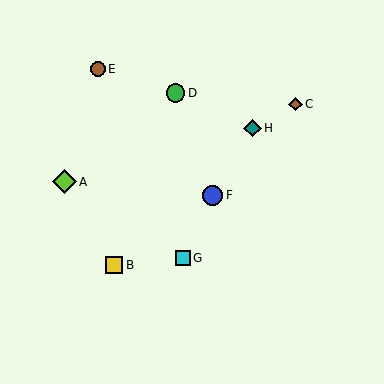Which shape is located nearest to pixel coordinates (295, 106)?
The brown diamond (labeled C) at (295, 104) is nearest to that location.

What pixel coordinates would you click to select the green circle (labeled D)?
Click at (175, 93) to select the green circle D.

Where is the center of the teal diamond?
The center of the teal diamond is at (253, 128).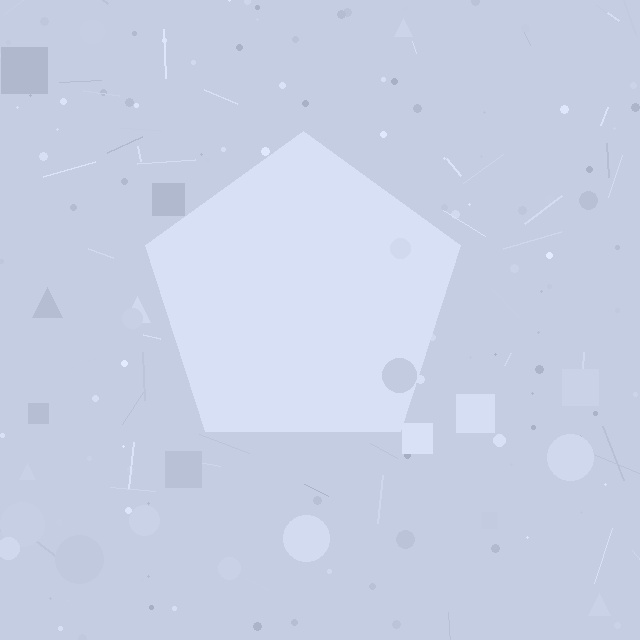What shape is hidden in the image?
A pentagon is hidden in the image.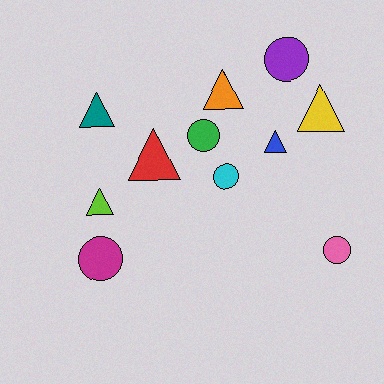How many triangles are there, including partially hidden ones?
There are 6 triangles.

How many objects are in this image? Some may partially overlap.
There are 11 objects.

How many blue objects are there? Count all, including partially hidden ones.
There is 1 blue object.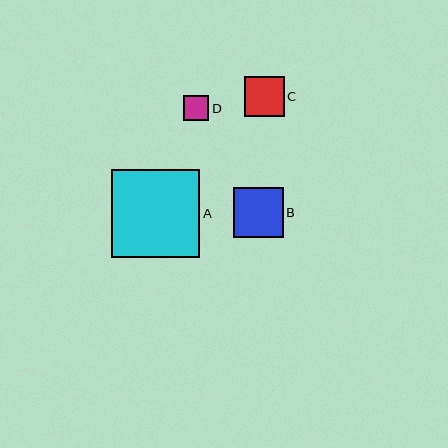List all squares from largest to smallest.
From largest to smallest: A, B, C, D.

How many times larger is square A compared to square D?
Square A is approximately 3.5 times the size of square D.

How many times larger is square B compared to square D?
Square B is approximately 2.0 times the size of square D.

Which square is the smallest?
Square D is the smallest with a size of approximately 25 pixels.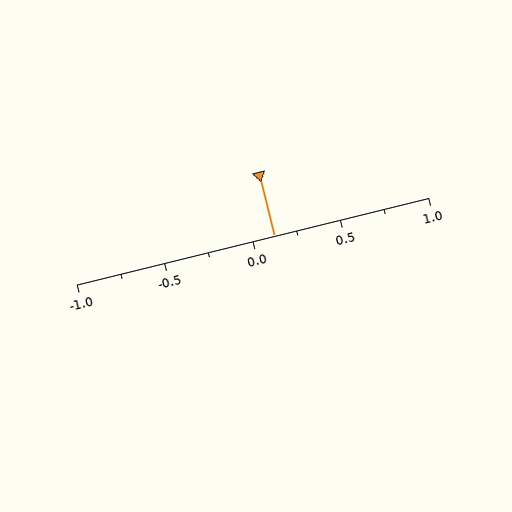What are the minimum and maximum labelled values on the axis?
The axis runs from -1.0 to 1.0.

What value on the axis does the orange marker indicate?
The marker indicates approximately 0.12.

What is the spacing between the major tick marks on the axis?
The major ticks are spaced 0.5 apart.